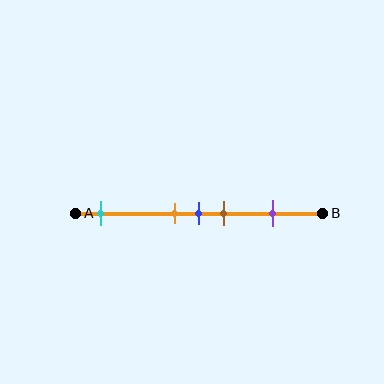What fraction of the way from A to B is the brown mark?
The brown mark is approximately 60% (0.6) of the way from A to B.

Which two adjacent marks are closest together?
The orange and blue marks are the closest adjacent pair.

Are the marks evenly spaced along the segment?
No, the marks are not evenly spaced.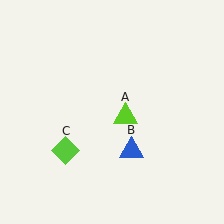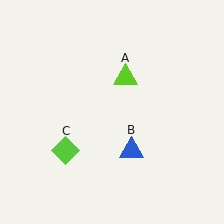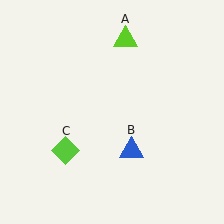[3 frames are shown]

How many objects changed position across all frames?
1 object changed position: lime triangle (object A).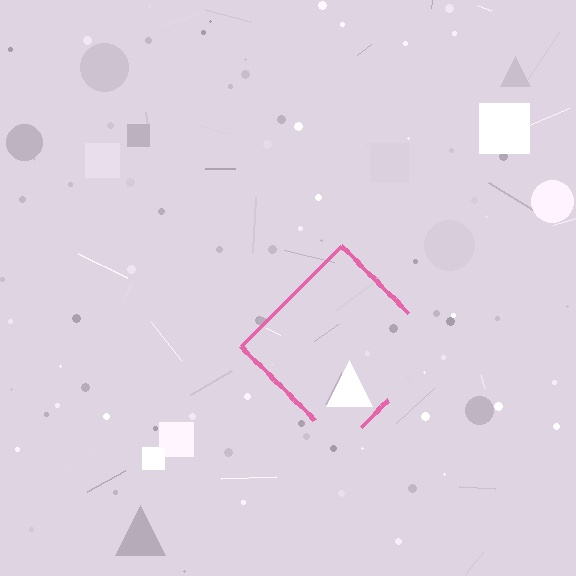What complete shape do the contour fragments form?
The contour fragments form a diamond.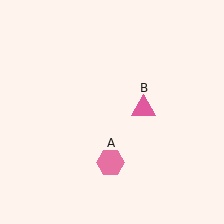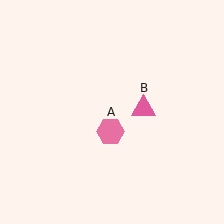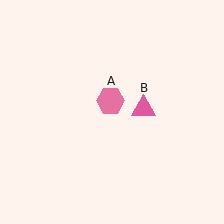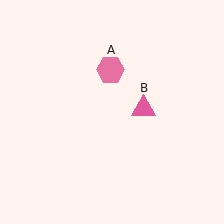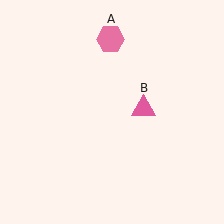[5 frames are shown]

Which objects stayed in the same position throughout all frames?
Pink triangle (object B) remained stationary.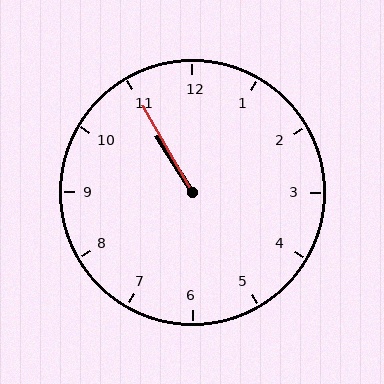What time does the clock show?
10:55.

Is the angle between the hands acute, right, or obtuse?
It is acute.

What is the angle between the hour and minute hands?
Approximately 2 degrees.